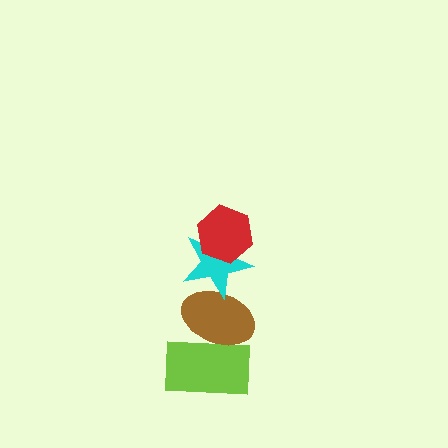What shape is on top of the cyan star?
The red hexagon is on top of the cyan star.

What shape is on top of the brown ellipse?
The cyan star is on top of the brown ellipse.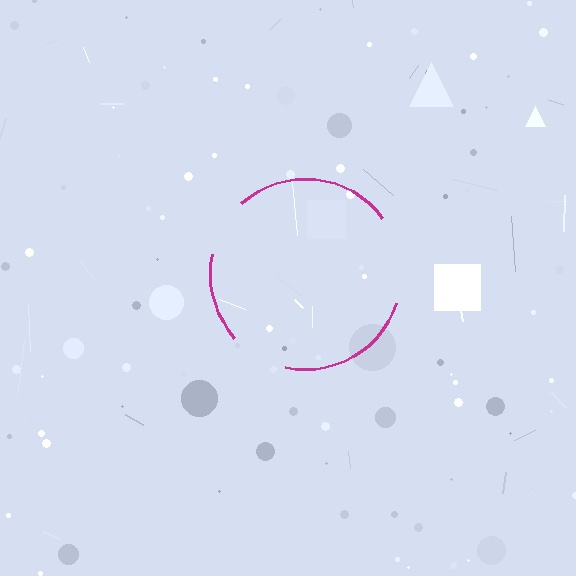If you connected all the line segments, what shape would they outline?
They would outline a circle.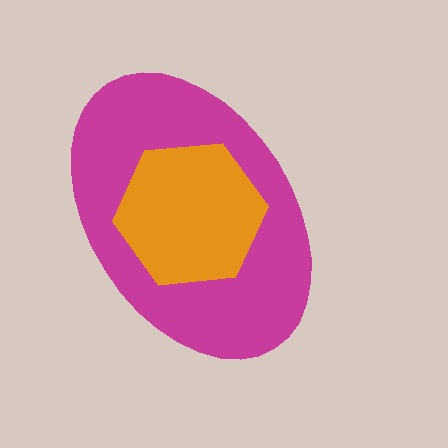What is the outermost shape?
The magenta ellipse.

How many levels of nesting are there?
2.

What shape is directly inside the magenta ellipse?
The orange hexagon.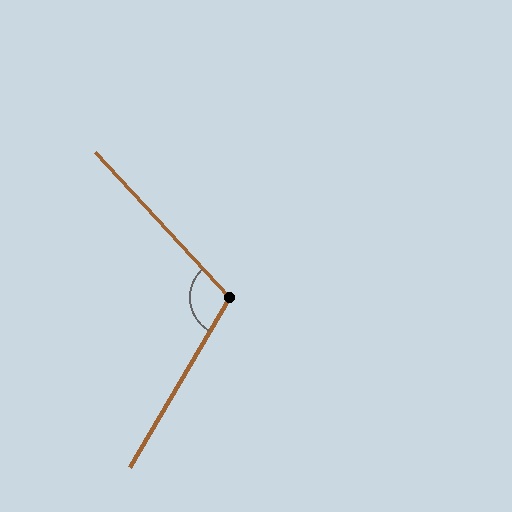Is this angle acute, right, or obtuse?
It is obtuse.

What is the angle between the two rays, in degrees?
Approximately 107 degrees.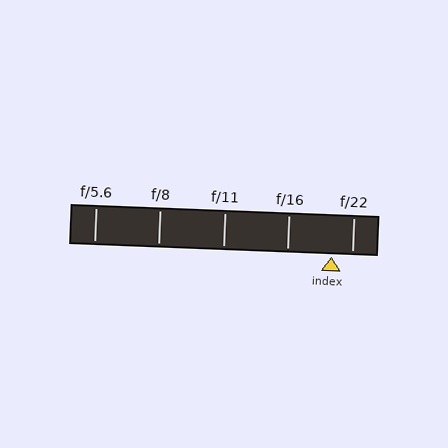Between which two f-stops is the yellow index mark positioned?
The index mark is between f/16 and f/22.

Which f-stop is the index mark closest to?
The index mark is closest to f/22.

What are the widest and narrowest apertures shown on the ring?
The widest aperture shown is f/5.6 and the narrowest is f/22.